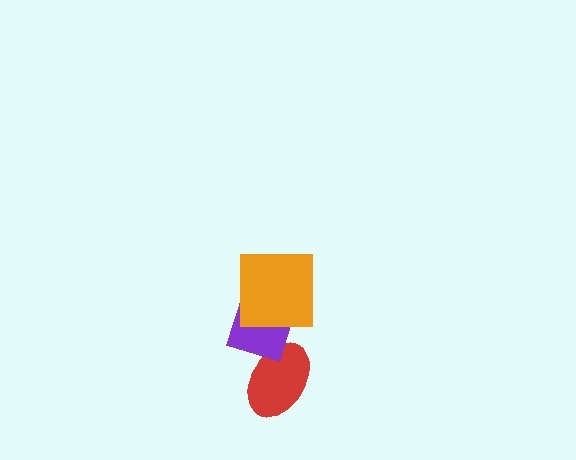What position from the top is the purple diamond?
The purple diamond is 2nd from the top.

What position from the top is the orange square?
The orange square is 1st from the top.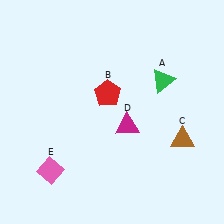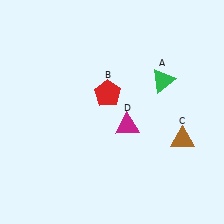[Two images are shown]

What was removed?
The pink diamond (E) was removed in Image 2.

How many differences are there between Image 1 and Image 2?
There is 1 difference between the two images.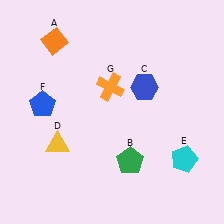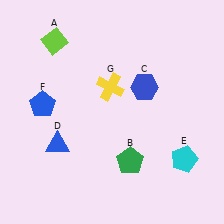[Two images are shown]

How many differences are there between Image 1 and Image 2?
There are 3 differences between the two images.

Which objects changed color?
A changed from orange to lime. D changed from yellow to blue. G changed from orange to yellow.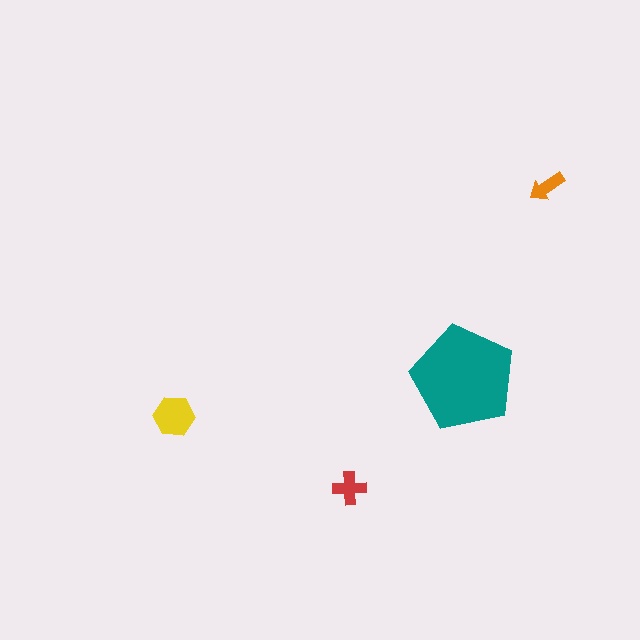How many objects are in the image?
There are 4 objects in the image.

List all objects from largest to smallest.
The teal pentagon, the yellow hexagon, the red cross, the orange arrow.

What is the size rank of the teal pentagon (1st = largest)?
1st.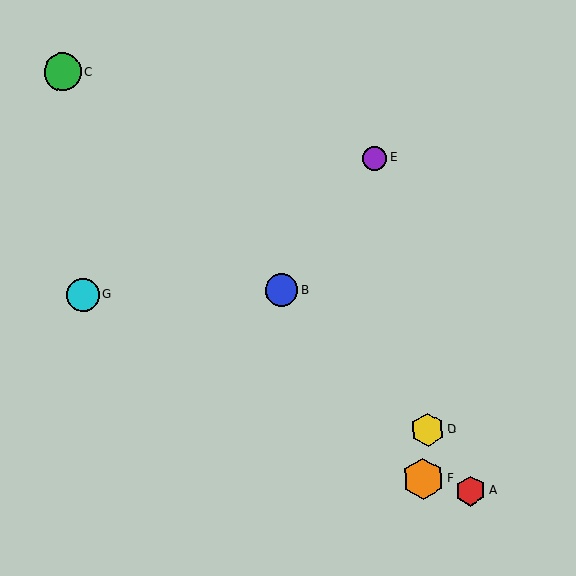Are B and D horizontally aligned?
No, B is at y≈290 and D is at y≈430.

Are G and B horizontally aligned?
Yes, both are at y≈295.